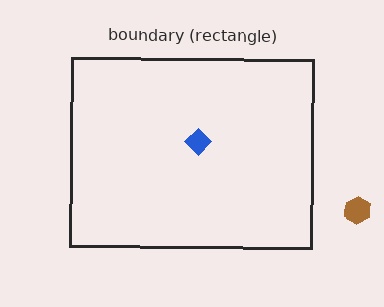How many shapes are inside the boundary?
1 inside, 1 outside.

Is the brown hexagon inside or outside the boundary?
Outside.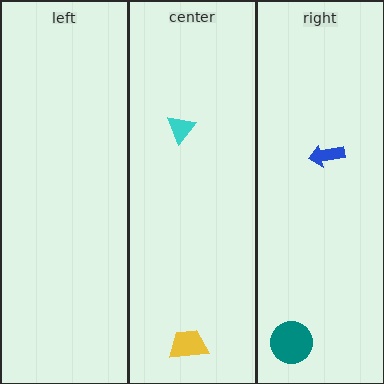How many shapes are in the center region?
2.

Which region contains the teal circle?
The right region.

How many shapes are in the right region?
2.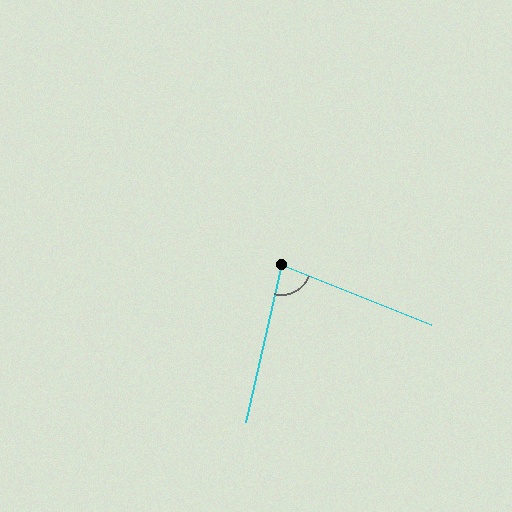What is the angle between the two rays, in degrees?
Approximately 81 degrees.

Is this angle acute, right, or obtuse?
It is acute.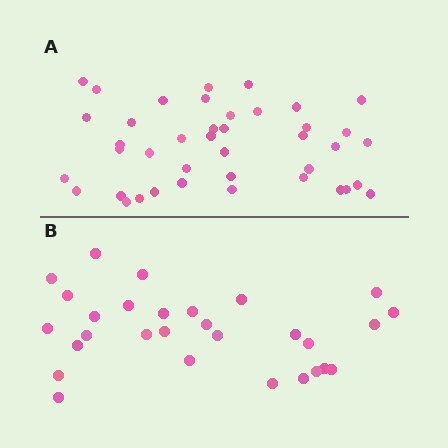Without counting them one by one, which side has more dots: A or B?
Region A (the top region) has more dots.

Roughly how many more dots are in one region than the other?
Region A has roughly 12 or so more dots than region B.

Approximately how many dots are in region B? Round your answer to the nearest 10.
About 30 dots. (The exact count is 29, which rounds to 30.)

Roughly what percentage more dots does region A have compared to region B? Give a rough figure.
About 40% more.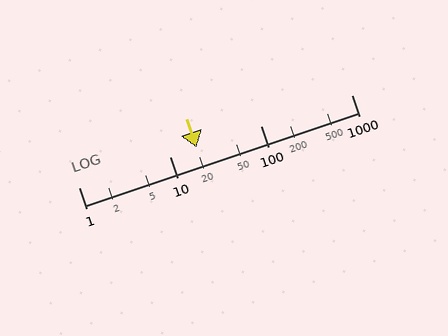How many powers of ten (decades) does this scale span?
The scale spans 3 decades, from 1 to 1000.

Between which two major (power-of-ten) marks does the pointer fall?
The pointer is between 10 and 100.